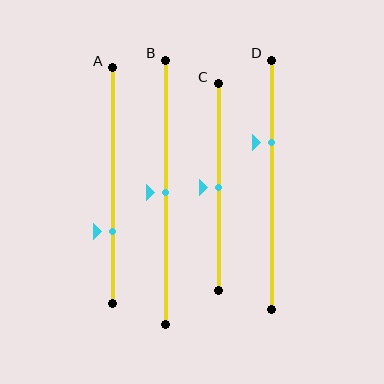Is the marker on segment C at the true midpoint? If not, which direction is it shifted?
Yes, the marker on segment C is at the true midpoint.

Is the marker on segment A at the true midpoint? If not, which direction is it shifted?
No, the marker on segment A is shifted downward by about 19% of the segment length.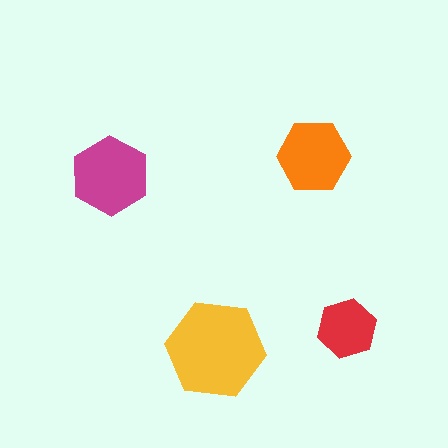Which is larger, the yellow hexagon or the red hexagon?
The yellow one.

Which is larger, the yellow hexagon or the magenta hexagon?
The yellow one.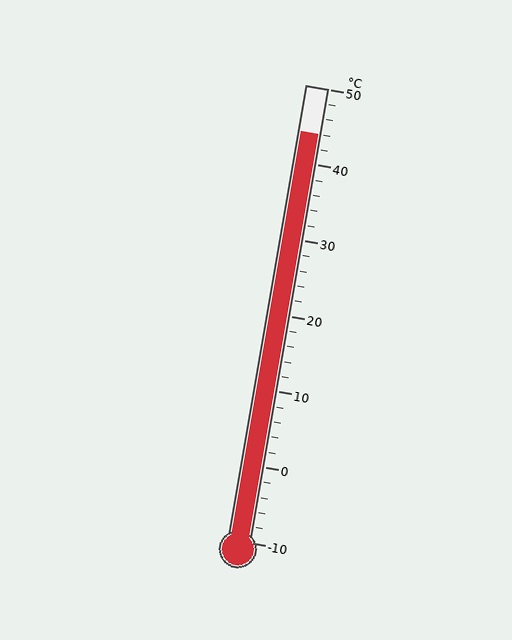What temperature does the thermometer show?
The thermometer shows approximately 44°C.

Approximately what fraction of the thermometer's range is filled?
The thermometer is filled to approximately 90% of its range.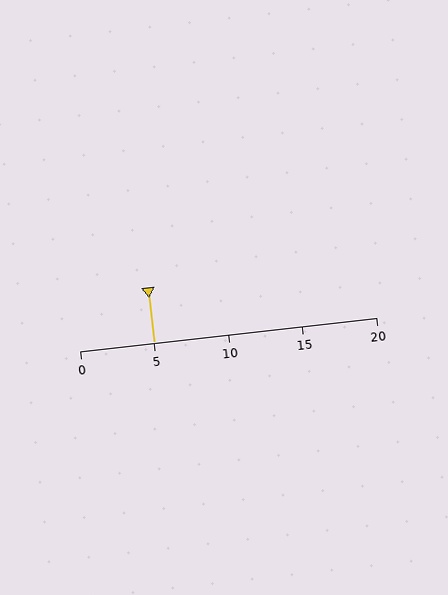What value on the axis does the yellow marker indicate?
The marker indicates approximately 5.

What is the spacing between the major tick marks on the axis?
The major ticks are spaced 5 apart.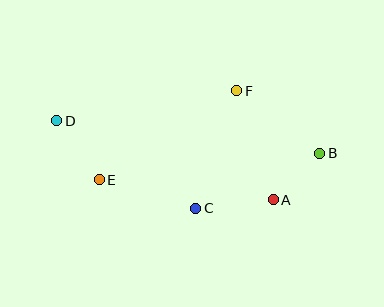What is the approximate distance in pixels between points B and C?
The distance between B and C is approximately 136 pixels.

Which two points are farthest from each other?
Points B and D are farthest from each other.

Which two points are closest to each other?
Points A and B are closest to each other.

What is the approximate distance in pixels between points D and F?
The distance between D and F is approximately 182 pixels.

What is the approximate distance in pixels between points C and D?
The distance between C and D is approximately 164 pixels.